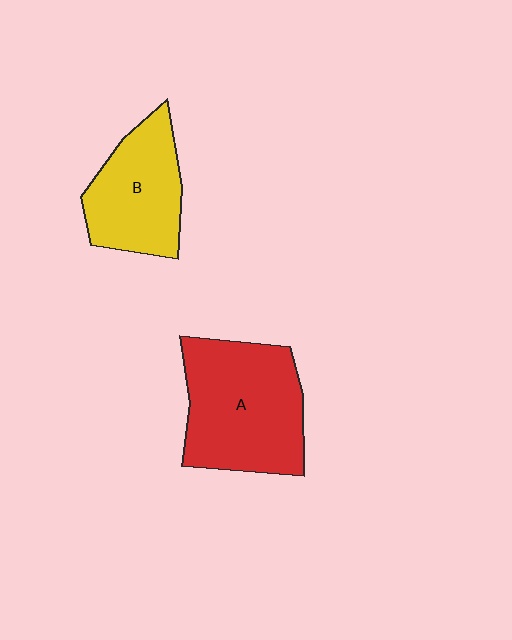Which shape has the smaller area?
Shape B (yellow).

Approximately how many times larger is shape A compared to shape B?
Approximately 1.4 times.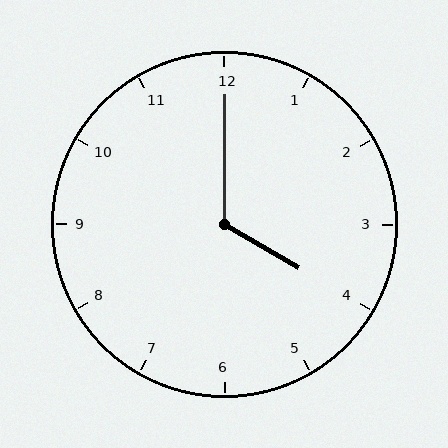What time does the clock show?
4:00.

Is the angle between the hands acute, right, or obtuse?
It is obtuse.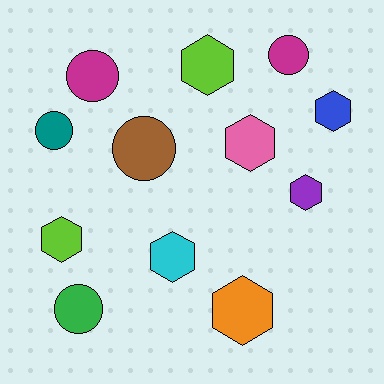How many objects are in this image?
There are 12 objects.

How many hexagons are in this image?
There are 7 hexagons.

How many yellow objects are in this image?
There are no yellow objects.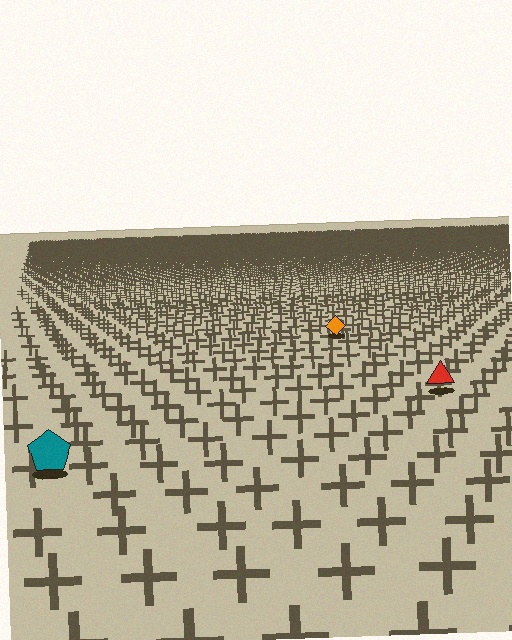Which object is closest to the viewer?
The teal pentagon is closest. The texture marks near it are larger and more spread out.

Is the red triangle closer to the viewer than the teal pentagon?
No. The teal pentagon is closer — you can tell from the texture gradient: the ground texture is coarser near it.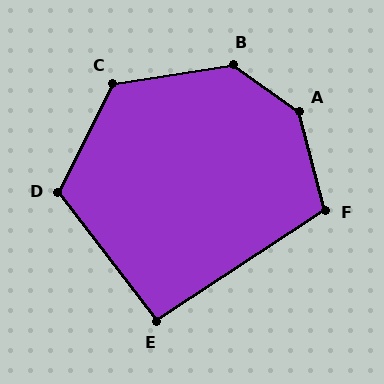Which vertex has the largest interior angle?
A, at approximately 140 degrees.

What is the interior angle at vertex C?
Approximately 126 degrees (obtuse).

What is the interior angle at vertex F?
Approximately 109 degrees (obtuse).